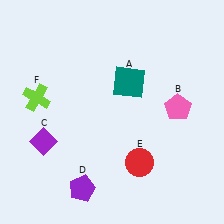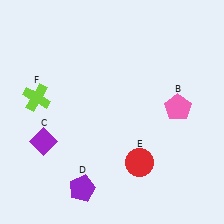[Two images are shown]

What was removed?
The teal square (A) was removed in Image 2.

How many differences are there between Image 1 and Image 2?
There is 1 difference between the two images.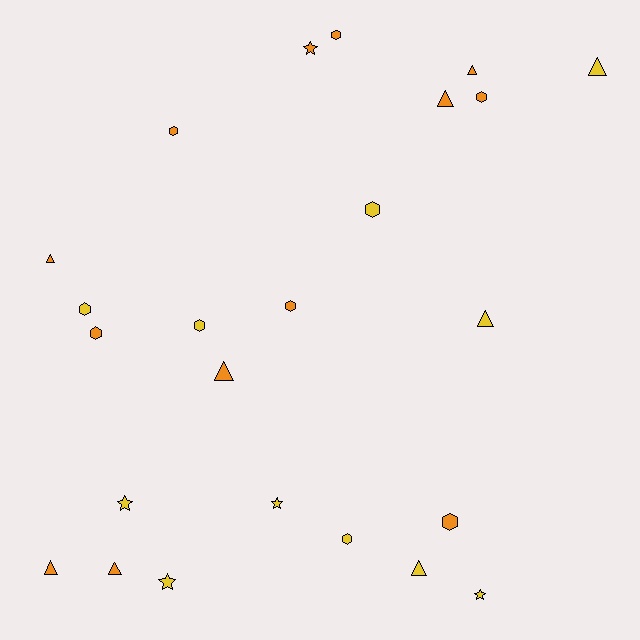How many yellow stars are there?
There are 4 yellow stars.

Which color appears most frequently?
Orange, with 13 objects.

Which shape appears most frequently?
Hexagon, with 10 objects.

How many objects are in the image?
There are 24 objects.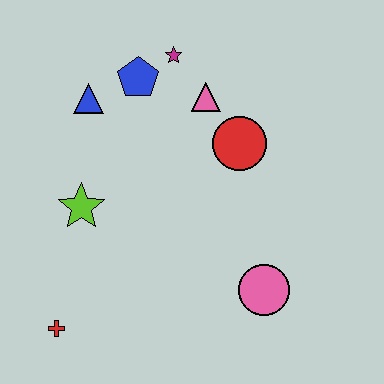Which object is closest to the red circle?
The pink triangle is closest to the red circle.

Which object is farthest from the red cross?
The magenta star is farthest from the red cross.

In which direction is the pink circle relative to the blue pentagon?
The pink circle is below the blue pentagon.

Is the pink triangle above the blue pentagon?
No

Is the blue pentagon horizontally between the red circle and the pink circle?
No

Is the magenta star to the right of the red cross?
Yes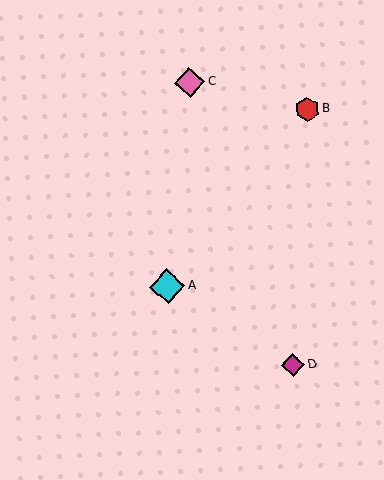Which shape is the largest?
The cyan diamond (labeled A) is the largest.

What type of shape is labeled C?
Shape C is a pink diamond.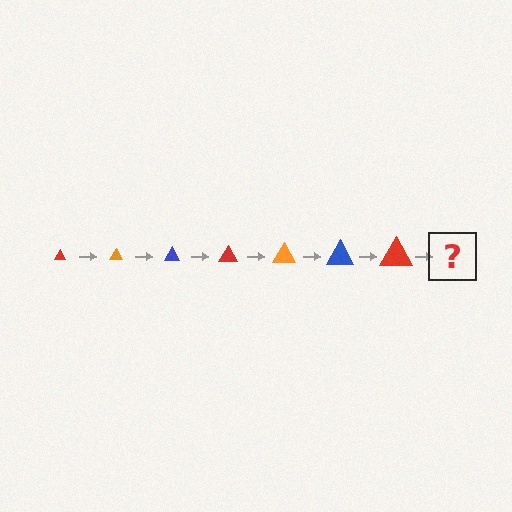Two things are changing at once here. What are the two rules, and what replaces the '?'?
The two rules are that the triangle grows larger each step and the color cycles through red, orange, and blue. The '?' should be an orange triangle, larger than the previous one.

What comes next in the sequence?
The next element should be an orange triangle, larger than the previous one.